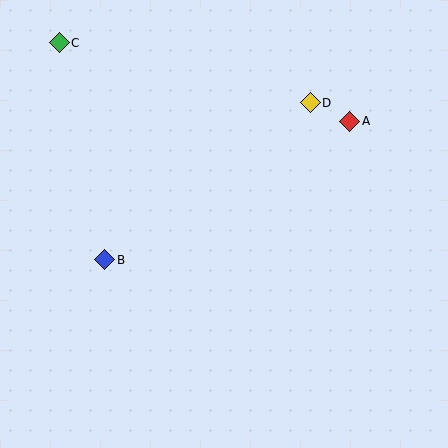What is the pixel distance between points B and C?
The distance between B and C is 222 pixels.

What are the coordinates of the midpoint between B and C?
The midpoint between B and C is at (82, 151).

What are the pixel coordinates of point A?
Point A is at (350, 121).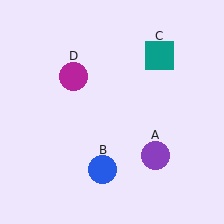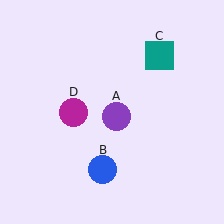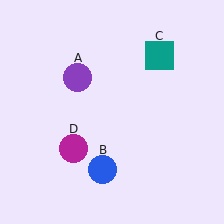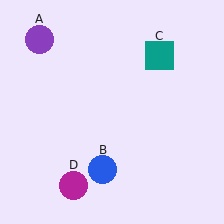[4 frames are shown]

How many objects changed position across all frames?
2 objects changed position: purple circle (object A), magenta circle (object D).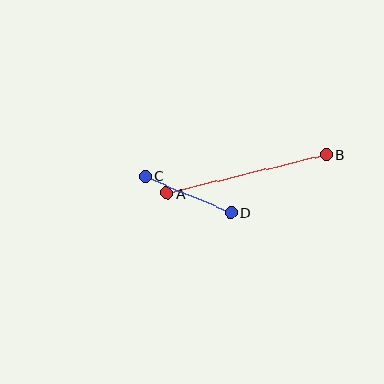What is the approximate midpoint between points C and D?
The midpoint is at approximately (188, 194) pixels.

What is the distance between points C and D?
The distance is approximately 93 pixels.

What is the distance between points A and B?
The distance is approximately 164 pixels.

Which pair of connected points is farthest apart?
Points A and B are farthest apart.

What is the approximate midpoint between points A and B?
The midpoint is at approximately (246, 174) pixels.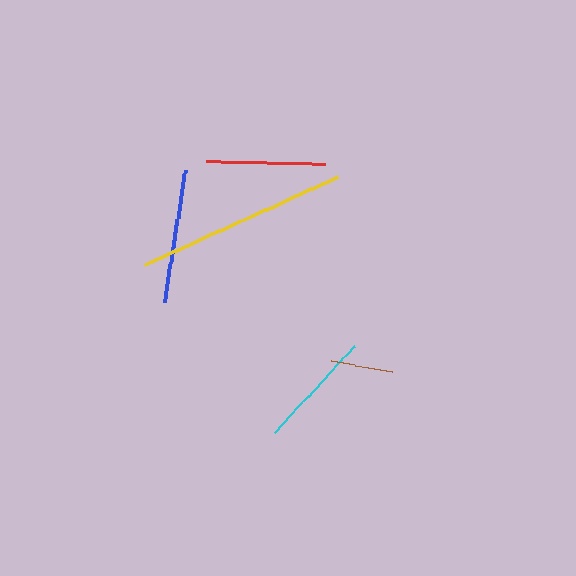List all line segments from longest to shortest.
From longest to shortest: yellow, blue, red, cyan, brown.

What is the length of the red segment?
The red segment is approximately 119 pixels long.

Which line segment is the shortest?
The brown line is the shortest at approximately 61 pixels.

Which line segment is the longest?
The yellow line is the longest at approximately 212 pixels.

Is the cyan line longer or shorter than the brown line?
The cyan line is longer than the brown line.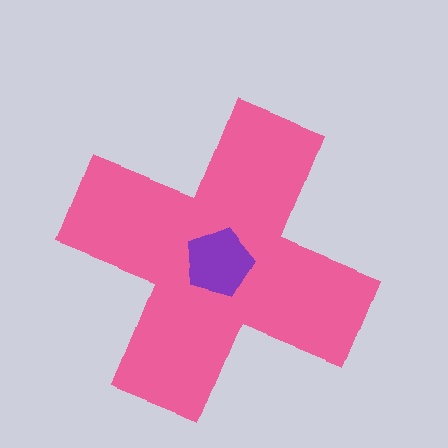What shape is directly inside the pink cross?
The purple pentagon.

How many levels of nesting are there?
2.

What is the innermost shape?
The purple pentagon.